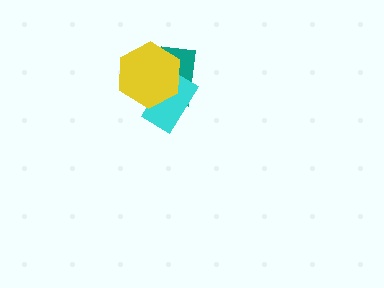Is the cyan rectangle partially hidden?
Yes, it is partially covered by another shape.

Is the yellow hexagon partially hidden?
No, no other shape covers it.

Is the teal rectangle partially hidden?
Yes, it is partially covered by another shape.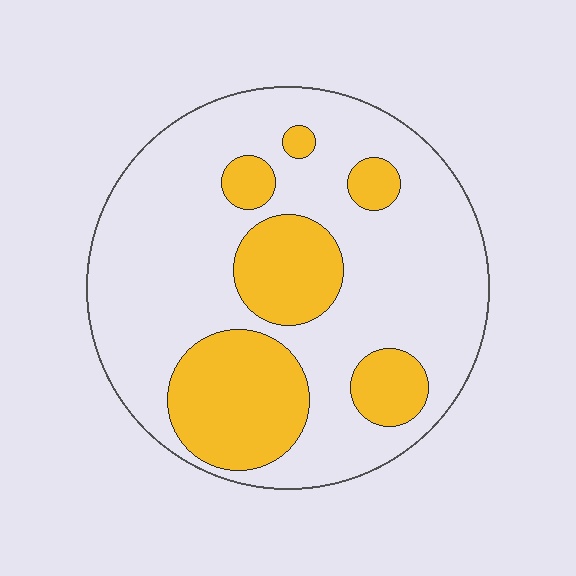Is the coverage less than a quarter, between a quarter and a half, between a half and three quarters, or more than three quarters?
Between a quarter and a half.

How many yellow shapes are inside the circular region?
6.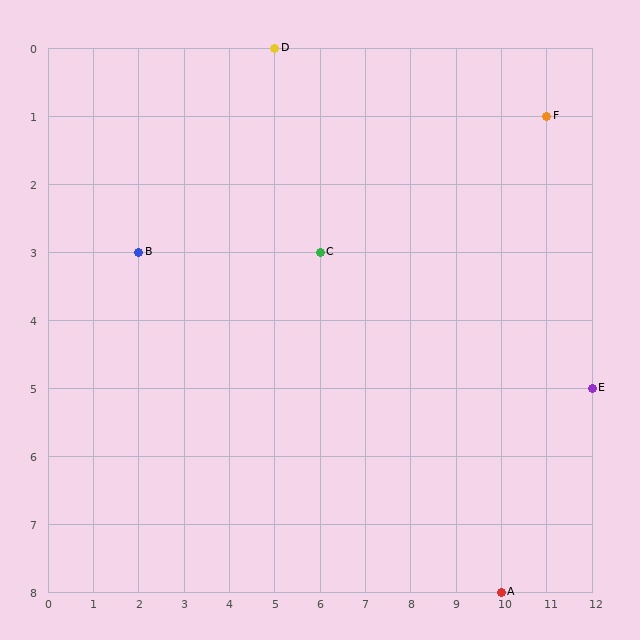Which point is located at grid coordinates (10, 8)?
Point A is at (10, 8).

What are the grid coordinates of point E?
Point E is at grid coordinates (12, 5).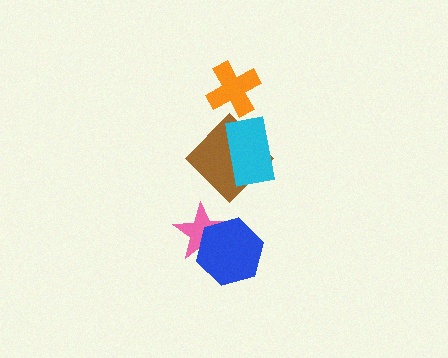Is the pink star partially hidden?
Yes, it is partially covered by another shape.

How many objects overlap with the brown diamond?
1 object overlaps with the brown diamond.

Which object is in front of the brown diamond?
The cyan rectangle is in front of the brown diamond.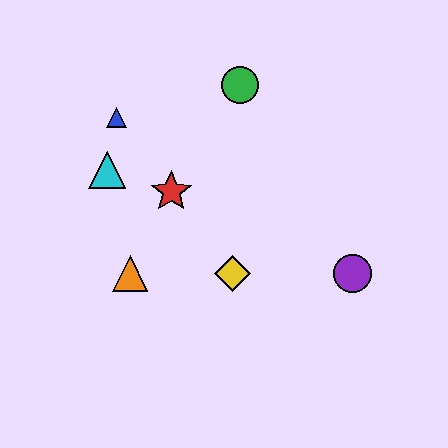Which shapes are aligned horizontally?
The yellow diamond, the purple circle, the orange triangle are aligned horizontally.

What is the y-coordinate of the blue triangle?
The blue triangle is at y≈118.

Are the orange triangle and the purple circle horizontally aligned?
Yes, both are at y≈274.